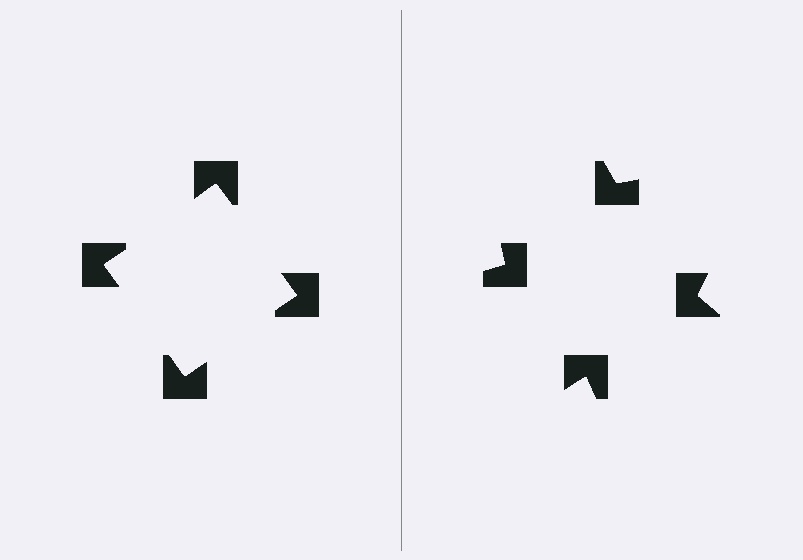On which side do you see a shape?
An illusory square appears on the left side. On the right side the wedge cuts are rotated, so no coherent shape forms.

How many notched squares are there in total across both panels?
8 — 4 on each side.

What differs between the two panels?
The notched squares are positioned identically on both sides; only the wedge orientations differ. On the left they align to a square; on the right they are misaligned.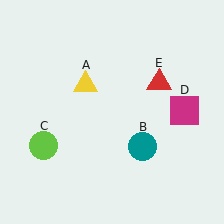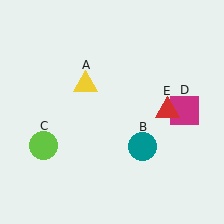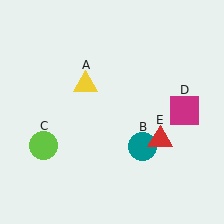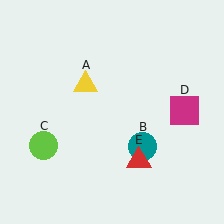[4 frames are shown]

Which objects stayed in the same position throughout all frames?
Yellow triangle (object A) and teal circle (object B) and lime circle (object C) and magenta square (object D) remained stationary.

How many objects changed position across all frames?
1 object changed position: red triangle (object E).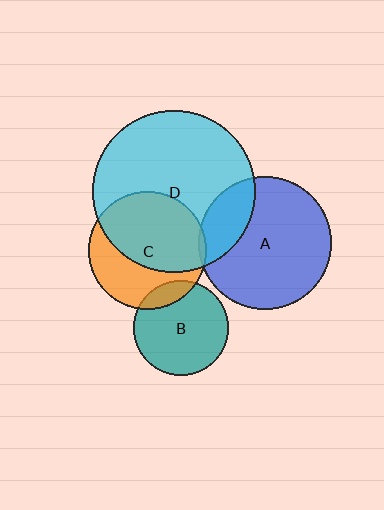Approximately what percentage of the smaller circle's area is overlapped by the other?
Approximately 15%.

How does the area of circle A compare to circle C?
Approximately 1.3 times.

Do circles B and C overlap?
Yes.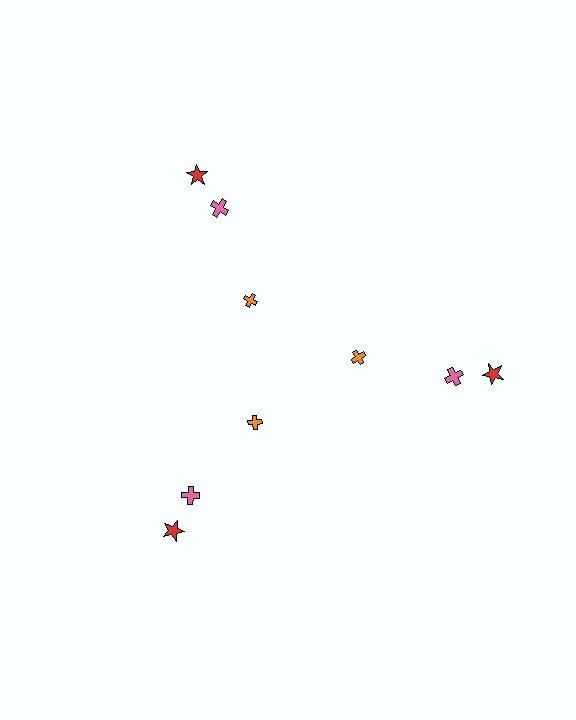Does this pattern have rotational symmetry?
Yes, this pattern has 3-fold rotational symmetry. It looks the same after rotating 120 degrees around the center.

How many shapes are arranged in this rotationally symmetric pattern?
There are 9 shapes, arranged in 3 groups of 3.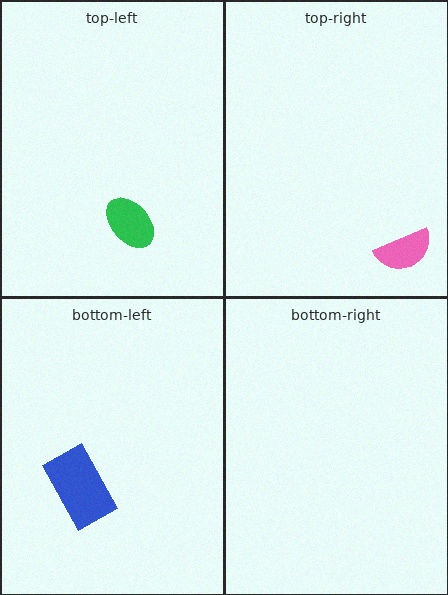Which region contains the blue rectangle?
The bottom-left region.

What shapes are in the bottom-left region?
The blue rectangle.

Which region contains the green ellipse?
The top-left region.